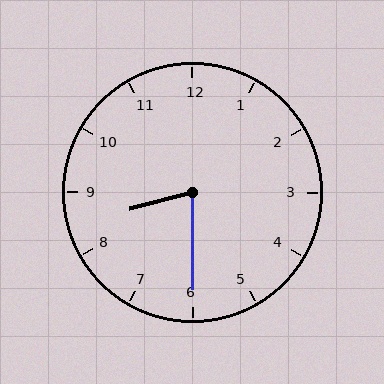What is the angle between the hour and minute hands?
Approximately 75 degrees.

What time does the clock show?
8:30.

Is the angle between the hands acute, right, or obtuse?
It is acute.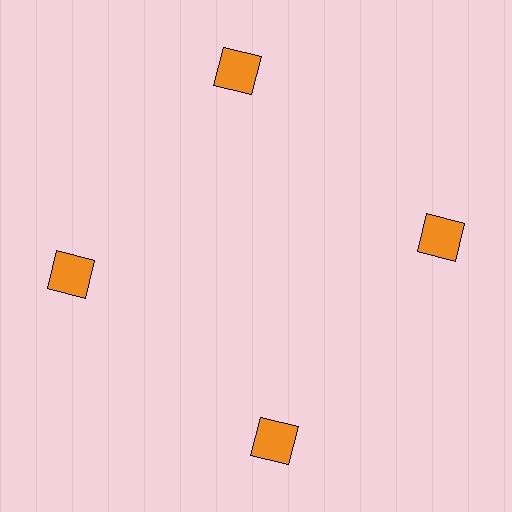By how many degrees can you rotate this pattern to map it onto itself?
The pattern maps onto itself every 90 degrees of rotation.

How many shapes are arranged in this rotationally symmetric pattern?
There are 4 shapes, arranged in 4 groups of 1.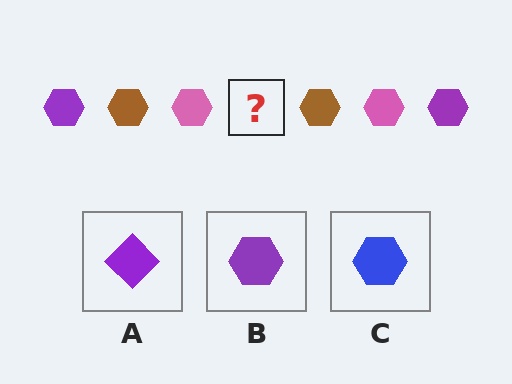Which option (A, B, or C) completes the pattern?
B.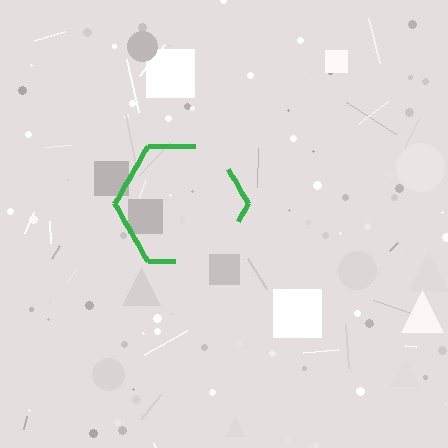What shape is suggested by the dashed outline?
The dashed outline suggests a hexagon.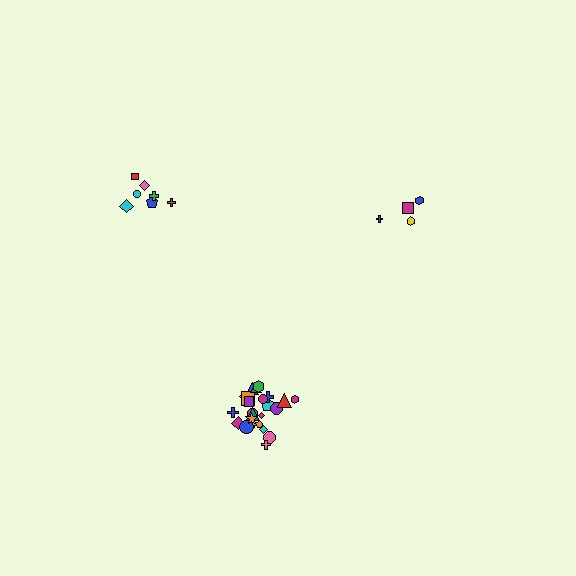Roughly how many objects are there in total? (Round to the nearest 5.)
Roughly 35 objects in total.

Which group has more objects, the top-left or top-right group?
The top-left group.